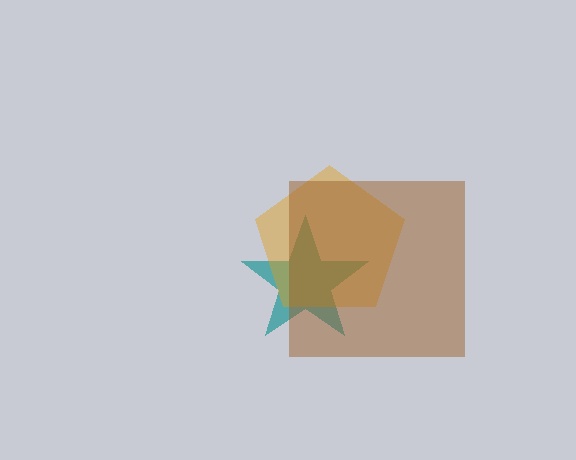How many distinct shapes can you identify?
There are 3 distinct shapes: a teal star, an orange pentagon, a brown square.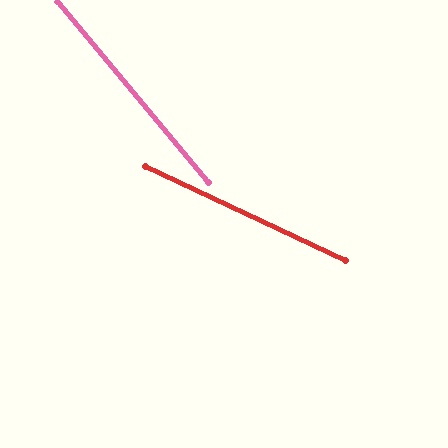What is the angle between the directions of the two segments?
Approximately 25 degrees.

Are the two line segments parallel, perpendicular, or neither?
Neither parallel nor perpendicular — they differ by about 25°.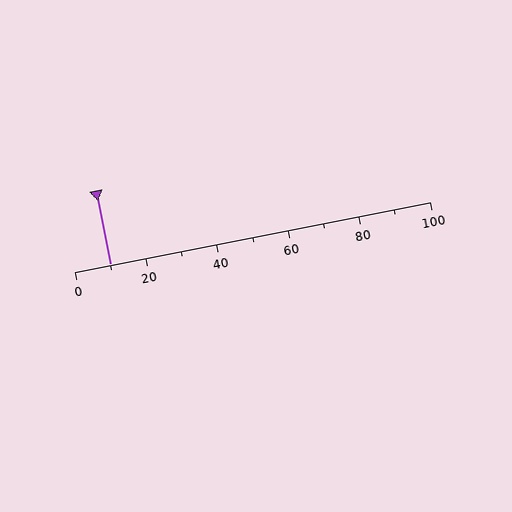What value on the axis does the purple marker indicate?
The marker indicates approximately 10.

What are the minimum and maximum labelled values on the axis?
The axis runs from 0 to 100.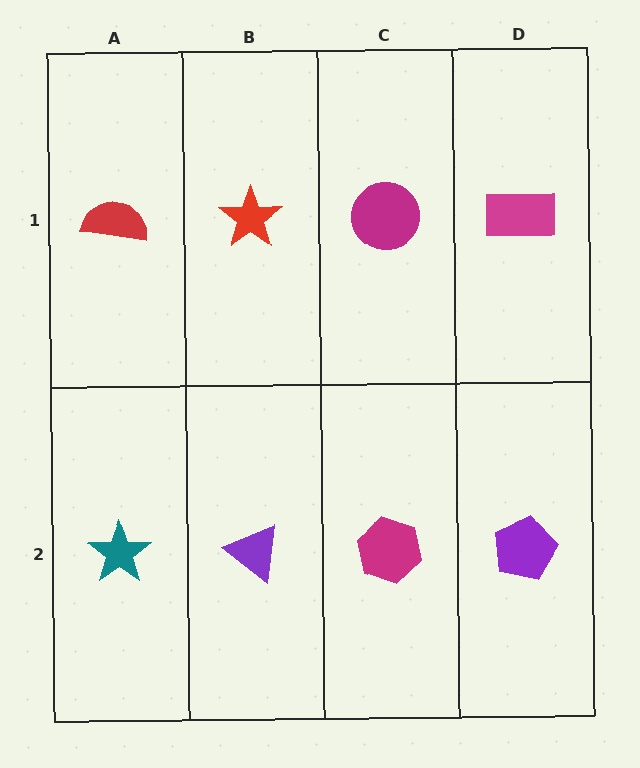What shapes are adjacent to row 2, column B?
A red star (row 1, column B), a teal star (row 2, column A), a magenta hexagon (row 2, column C).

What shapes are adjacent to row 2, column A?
A red semicircle (row 1, column A), a purple triangle (row 2, column B).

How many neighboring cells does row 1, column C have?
3.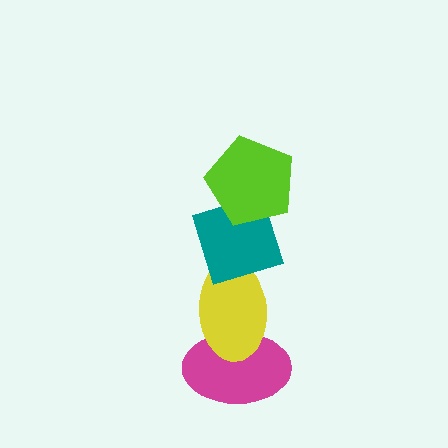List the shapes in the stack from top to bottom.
From top to bottom: the lime pentagon, the teal diamond, the yellow ellipse, the magenta ellipse.